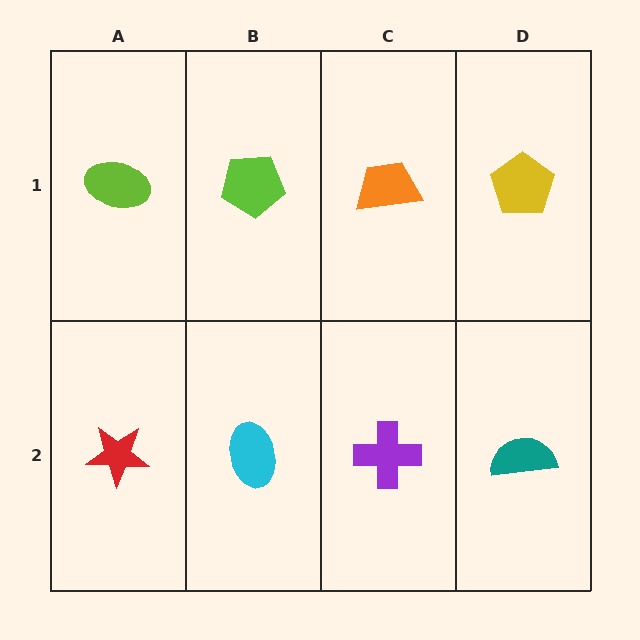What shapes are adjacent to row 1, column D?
A teal semicircle (row 2, column D), an orange trapezoid (row 1, column C).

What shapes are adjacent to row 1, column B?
A cyan ellipse (row 2, column B), a lime ellipse (row 1, column A), an orange trapezoid (row 1, column C).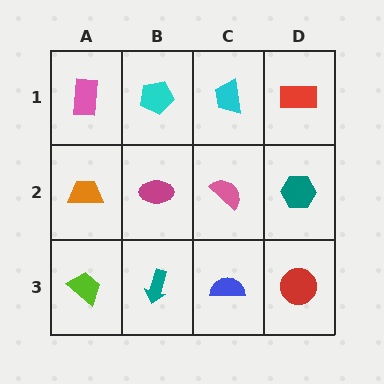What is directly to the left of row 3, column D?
A blue semicircle.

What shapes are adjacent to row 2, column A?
A pink rectangle (row 1, column A), a lime trapezoid (row 3, column A), a magenta ellipse (row 2, column B).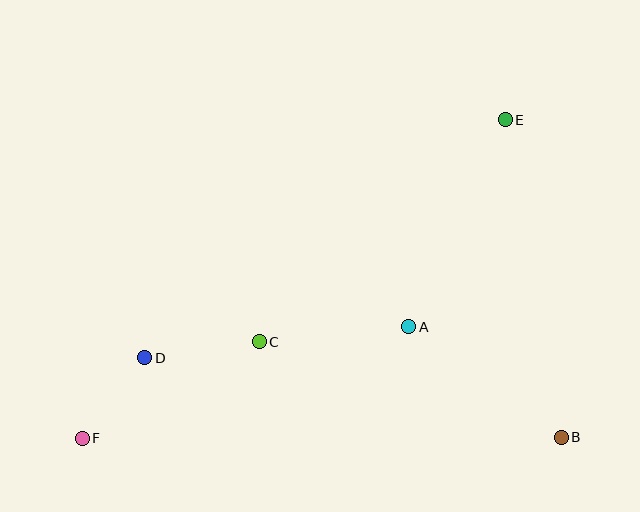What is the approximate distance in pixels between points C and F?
The distance between C and F is approximately 202 pixels.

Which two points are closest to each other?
Points D and F are closest to each other.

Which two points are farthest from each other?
Points E and F are farthest from each other.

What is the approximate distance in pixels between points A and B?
The distance between A and B is approximately 188 pixels.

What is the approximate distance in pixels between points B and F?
The distance between B and F is approximately 479 pixels.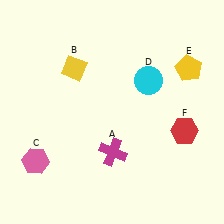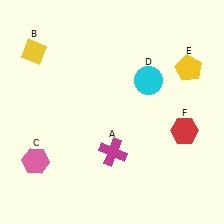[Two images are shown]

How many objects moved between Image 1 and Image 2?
1 object moved between the two images.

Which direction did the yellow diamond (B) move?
The yellow diamond (B) moved left.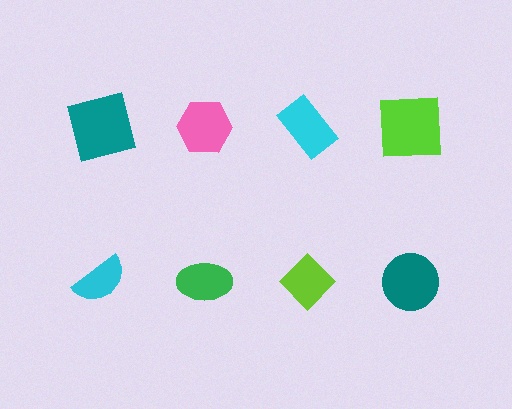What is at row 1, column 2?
A pink hexagon.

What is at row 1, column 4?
A lime square.